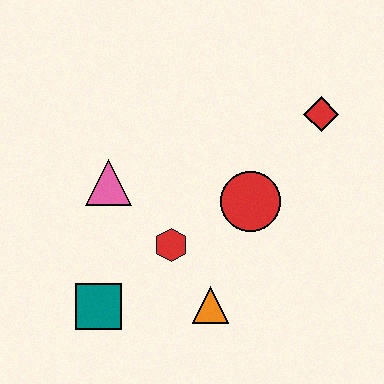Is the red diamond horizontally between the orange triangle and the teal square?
No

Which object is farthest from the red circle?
The teal square is farthest from the red circle.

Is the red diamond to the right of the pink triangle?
Yes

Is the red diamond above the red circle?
Yes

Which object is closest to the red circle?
The red hexagon is closest to the red circle.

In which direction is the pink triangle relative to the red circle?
The pink triangle is to the left of the red circle.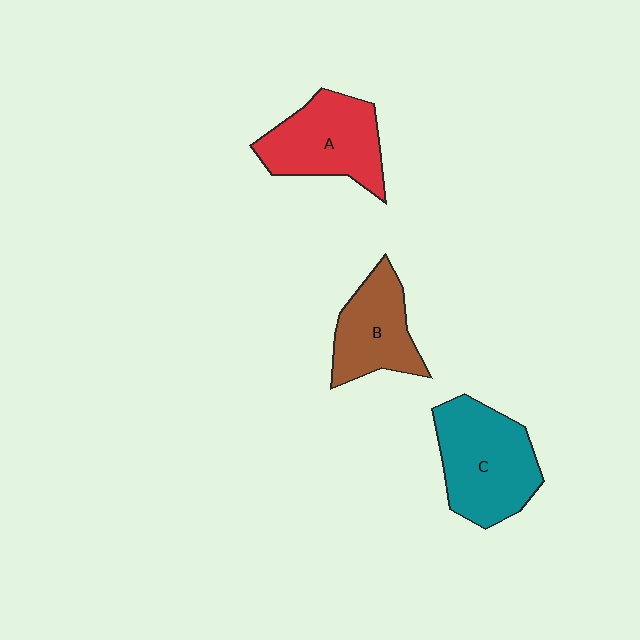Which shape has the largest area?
Shape C (teal).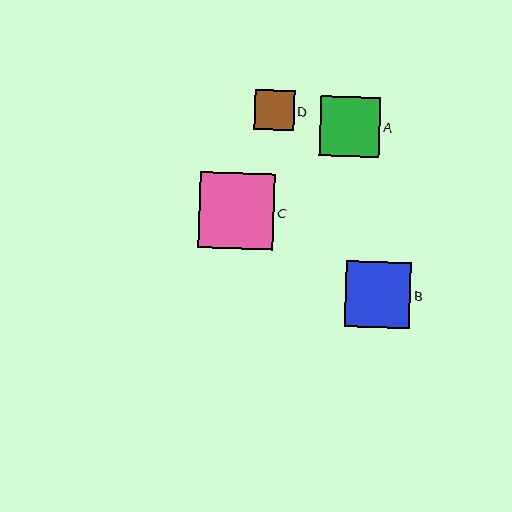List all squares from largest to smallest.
From largest to smallest: C, B, A, D.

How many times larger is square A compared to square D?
Square A is approximately 1.5 times the size of square D.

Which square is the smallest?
Square D is the smallest with a size of approximately 40 pixels.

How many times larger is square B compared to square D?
Square B is approximately 1.6 times the size of square D.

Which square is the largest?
Square C is the largest with a size of approximately 76 pixels.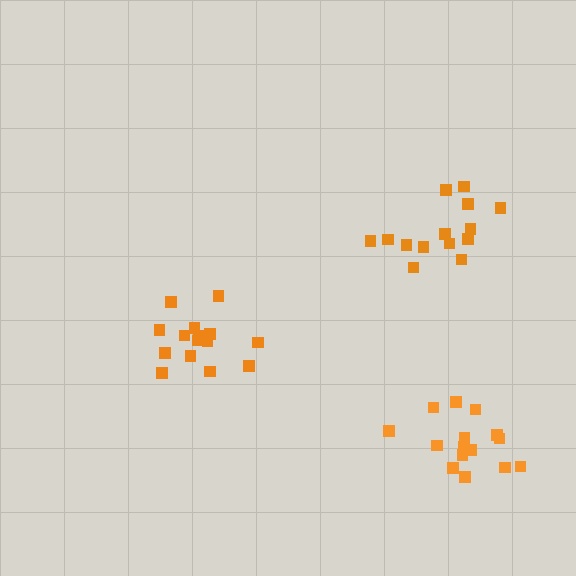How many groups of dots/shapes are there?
There are 3 groups.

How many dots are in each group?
Group 1: 14 dots, Group 2: 15 dots, Group 3: 15 dots (44 total).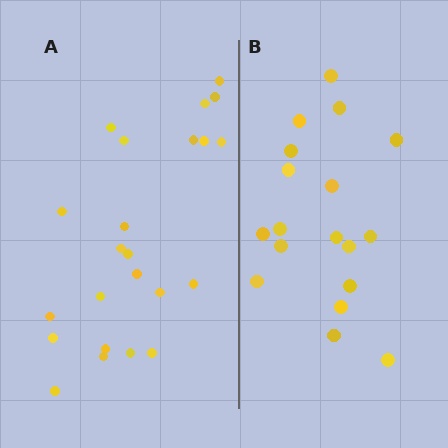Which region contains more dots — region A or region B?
Region A (the left region) has more dots.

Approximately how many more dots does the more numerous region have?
Region A has about 5 more dots than region B.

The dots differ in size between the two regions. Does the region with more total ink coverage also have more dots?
No. Region B has more total ink coverage because its dots are larger, but region A actually contains more individual dots. Total area can be misleading — the number of items is what matters here.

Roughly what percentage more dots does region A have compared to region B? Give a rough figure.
About 30% more.